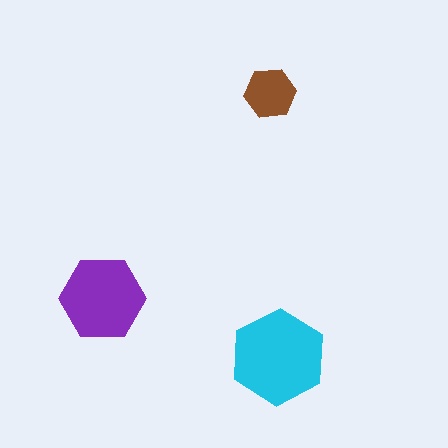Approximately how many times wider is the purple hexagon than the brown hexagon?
About 1.5 times wider.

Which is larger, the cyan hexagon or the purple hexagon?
The cyan one.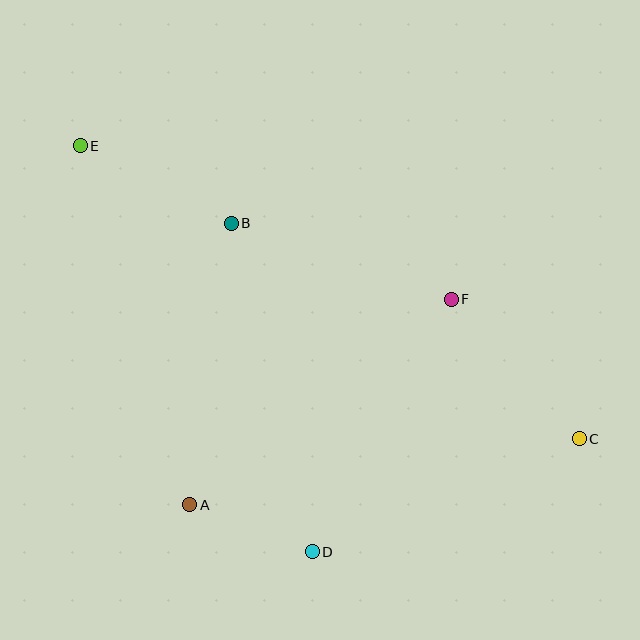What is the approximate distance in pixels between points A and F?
The distance between A and F is approximately 333 pixels.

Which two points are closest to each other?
Points A and D are closest to each other.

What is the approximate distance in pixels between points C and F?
The distance between C and F is approximately 189 pixels.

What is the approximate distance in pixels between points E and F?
The distance between E and F is approximately 402 pixels.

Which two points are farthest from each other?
Points C and E are farthest from each other.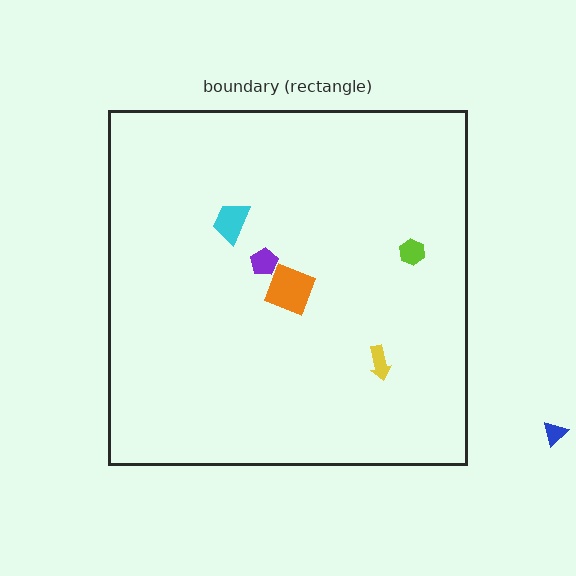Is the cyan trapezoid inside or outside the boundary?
Inside.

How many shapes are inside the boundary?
5 inside, 1 outside.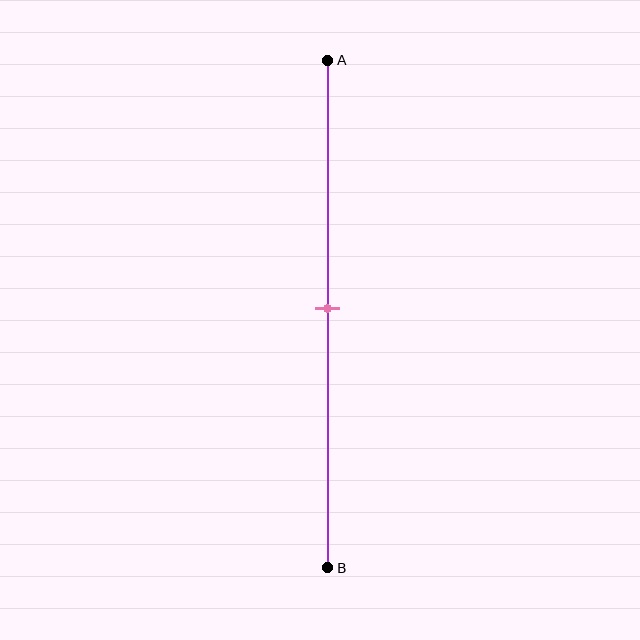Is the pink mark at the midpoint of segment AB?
Yes, the mark is approximately at the midpoint.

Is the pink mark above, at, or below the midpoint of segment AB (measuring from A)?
The pink mark is approximately at the midpoint of segment AB.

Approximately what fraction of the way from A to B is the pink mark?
The pink mark is approximately 50% of the way from A to B.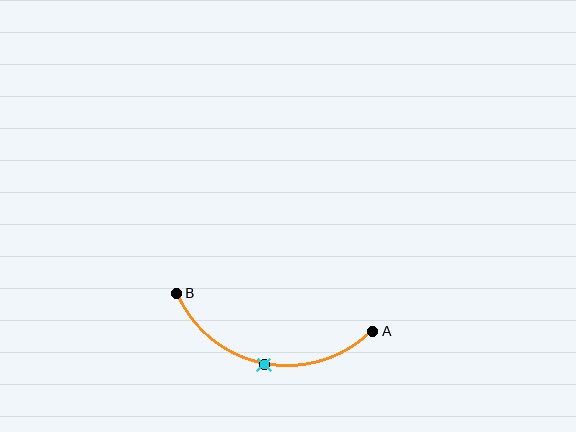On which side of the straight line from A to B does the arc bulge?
The arc bulges below the straight line connecting A and B.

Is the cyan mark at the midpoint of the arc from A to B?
Yes. The cyan mark lies on the arc at equal arc-length from both A and B — it is the arc midpoint.